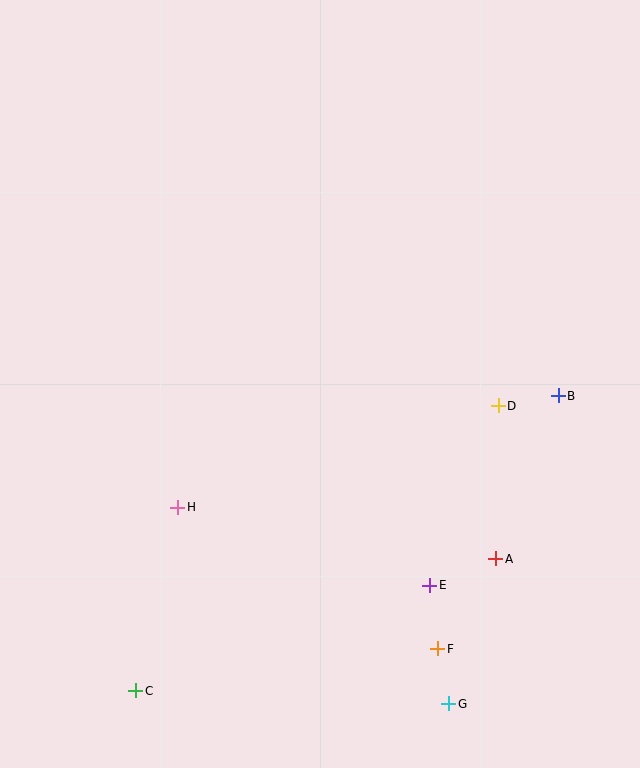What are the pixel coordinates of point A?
Point A is at (496, 559).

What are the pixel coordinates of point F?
Point F is at (438, 649).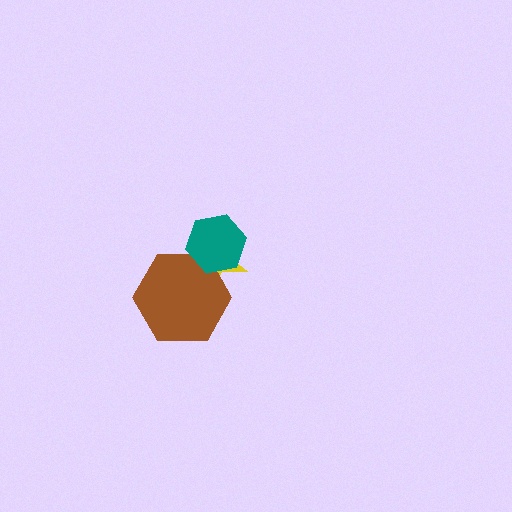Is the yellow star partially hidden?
Yes, it is partially covered by another shape.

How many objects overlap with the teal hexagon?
2 objects overlap with the teal hexagon.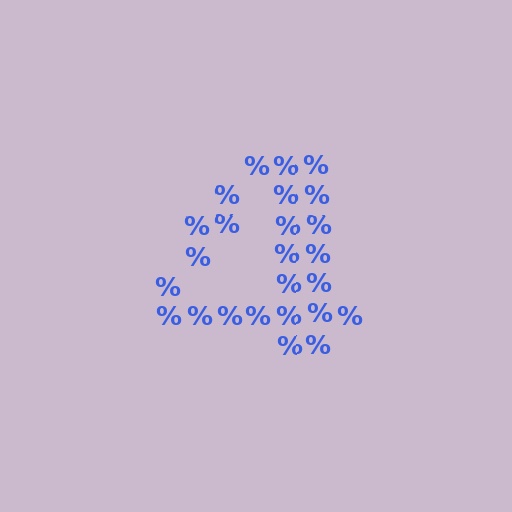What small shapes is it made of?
It is made of small percent signs.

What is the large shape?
The large shape is the digit 4.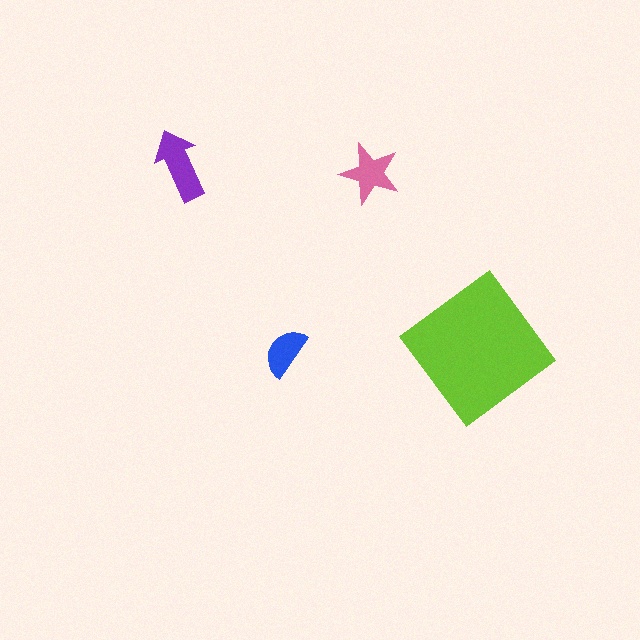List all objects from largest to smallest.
The lime diamond, the purple arrow, the pink star, the blue semicircle.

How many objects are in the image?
There are 4 objects in the image.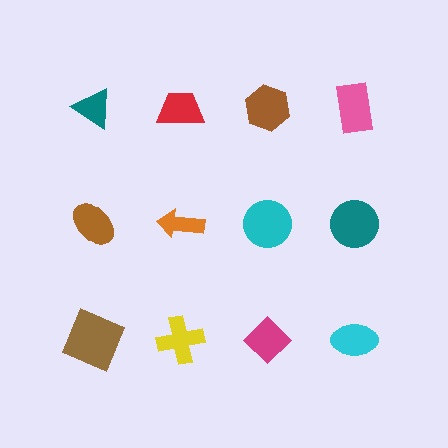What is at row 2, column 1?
A brown ellipse.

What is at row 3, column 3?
A magenta diamond.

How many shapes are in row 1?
4 shapes.